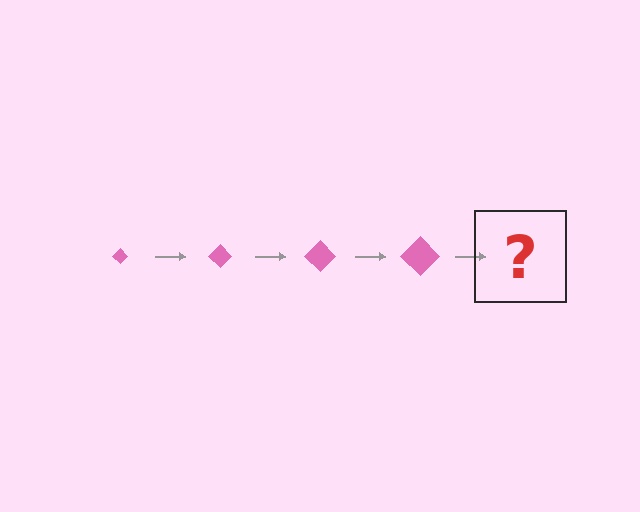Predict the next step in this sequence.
The next step is a pink diamond, larger than the previous one.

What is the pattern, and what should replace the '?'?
The pattern is that the diamond gets progressively larger each step. The '?' should be a pink diamond, larger than the previous one.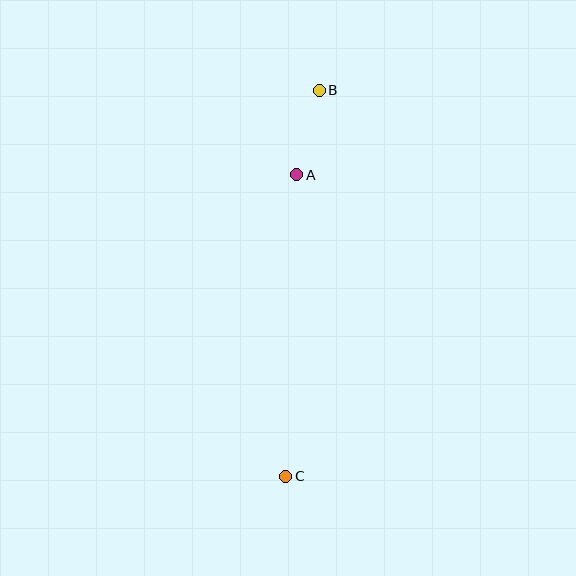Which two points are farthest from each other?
Points B and C are farthest from each other.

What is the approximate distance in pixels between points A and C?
The distance between A and C is approximately 302 pixels.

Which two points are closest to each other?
Points A and B are closest to each other.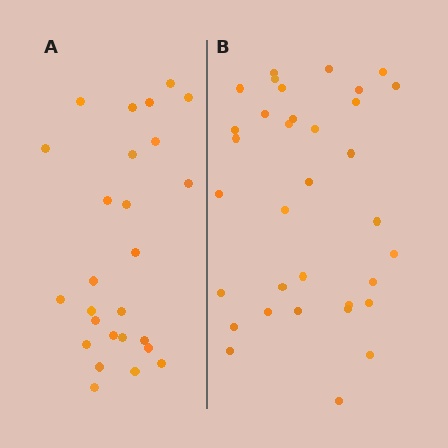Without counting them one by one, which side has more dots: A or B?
Region B (the right region) has more dots.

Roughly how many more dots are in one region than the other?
Region B has roughly 8 or so more dots than region A.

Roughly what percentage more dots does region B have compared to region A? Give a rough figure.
About 30% more.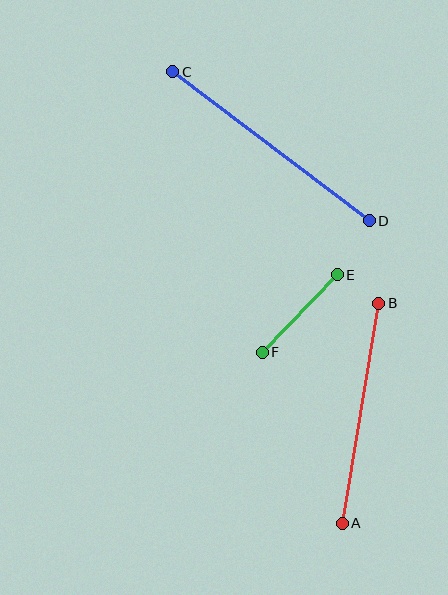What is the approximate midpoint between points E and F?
The midpoint is at approximately (300, 314) pixels.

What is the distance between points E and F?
The distance is approximately 108 pixels.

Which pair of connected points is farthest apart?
Points C and D are farthest apart.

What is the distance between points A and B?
The distance is approximately 223 pixels.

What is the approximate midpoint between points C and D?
The midpoint is at approximately (271, 146) pixels.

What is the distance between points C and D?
The distance is approximately 246 pixels.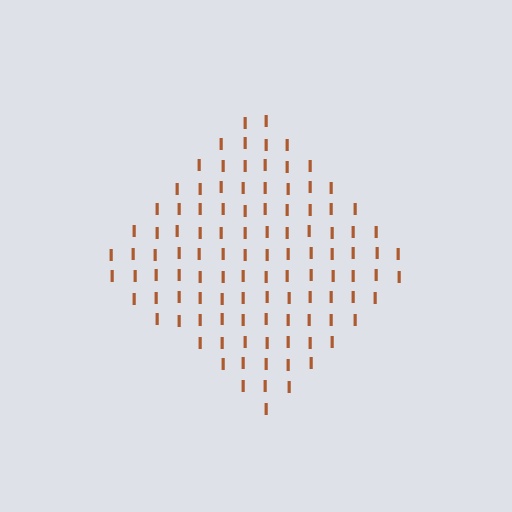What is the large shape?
The large shape is a diamond.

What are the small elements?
The small elements are letter I's.